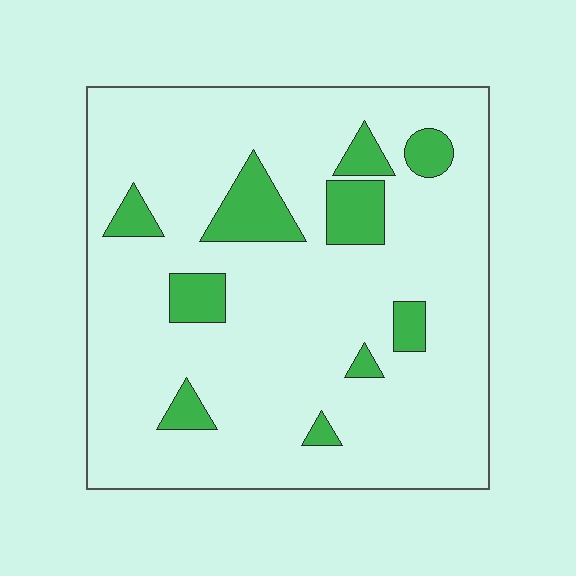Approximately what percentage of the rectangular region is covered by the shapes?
Approximately 15%.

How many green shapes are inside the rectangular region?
10.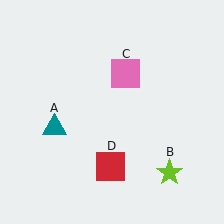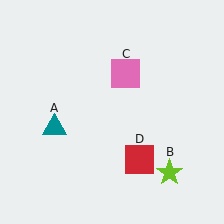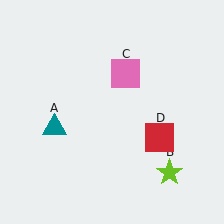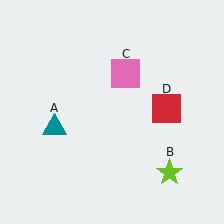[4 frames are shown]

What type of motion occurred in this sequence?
The red square (object D) rotated counterclockwise around the center of the scene.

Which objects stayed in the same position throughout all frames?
Teal triangle (object A) and lime star (object B) and pink square (object C) remained stationary.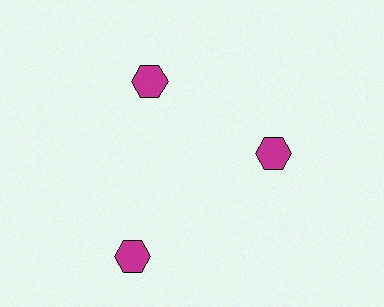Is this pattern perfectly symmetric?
No. The 3 magenta hexagons are arranged in a ring, but one element near the 7 o'clock position is pushed outward from the center, breaking the 3-fold rotational symmetry.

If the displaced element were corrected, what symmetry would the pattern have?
It would have 3-fold rotational symmetry — the pattern would map onto itself every 120 degrees.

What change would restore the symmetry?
The symmetry would be restored by moving it inward, back onto the ring so that all 3 hexagons sit at equal angles and equal distance from the center.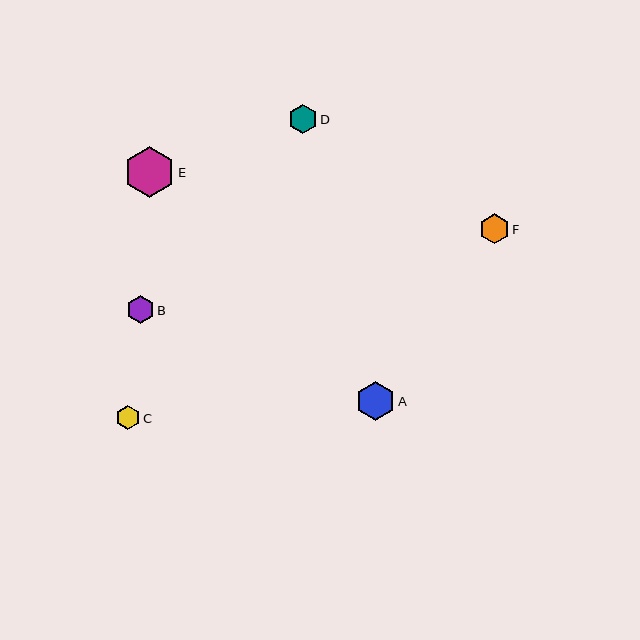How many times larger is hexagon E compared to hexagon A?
Hexagon E is approximately 1.3 times the size of hexagon A.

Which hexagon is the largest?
Hexagon E is the largest with a size of approximately 51 pixels.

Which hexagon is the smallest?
Hexagon C is the smallest with a size of approximately 24 pixels.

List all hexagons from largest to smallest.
From largest to smallest: E, A, F, D, B, C.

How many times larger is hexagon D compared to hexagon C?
Hexagon D is approximately 1.2 times the size of hexagon C.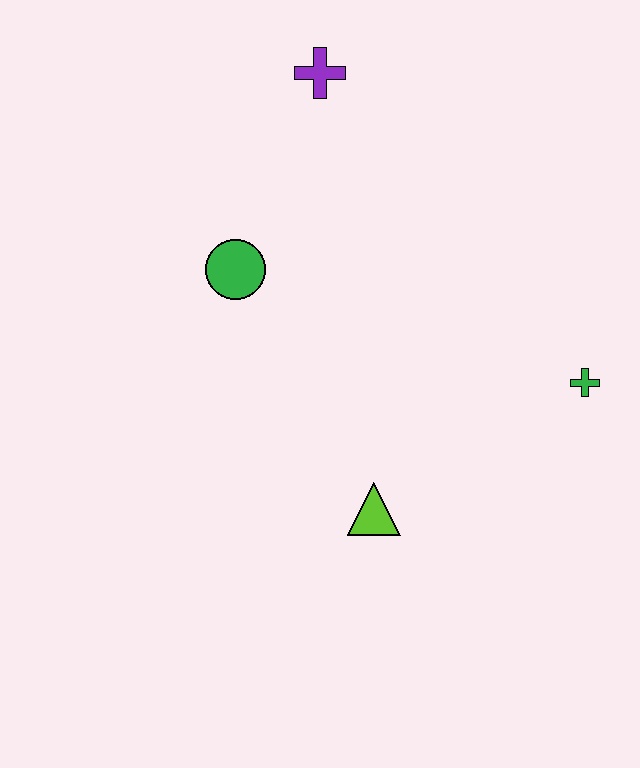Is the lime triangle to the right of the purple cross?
Yes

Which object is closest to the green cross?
The lime triangle is closest to the green cross.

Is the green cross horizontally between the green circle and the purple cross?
No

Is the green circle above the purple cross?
No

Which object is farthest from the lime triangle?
The purple cross is farthest from the lime triangle.